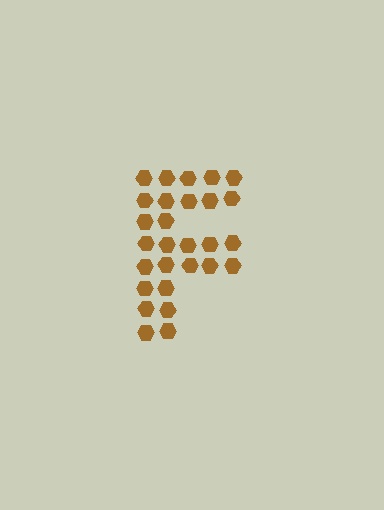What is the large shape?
The large shape is the letter F.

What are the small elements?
The small elements are hexagons.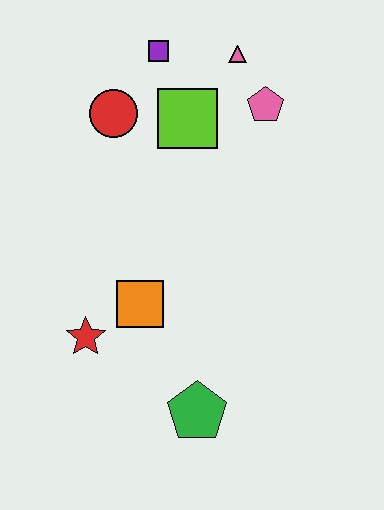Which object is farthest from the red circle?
The green pentagon is farthest from the red circle.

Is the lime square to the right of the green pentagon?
No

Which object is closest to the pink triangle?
The pink pentagon is closest to the pink triangle.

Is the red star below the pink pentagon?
Yes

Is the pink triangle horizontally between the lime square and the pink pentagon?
Yes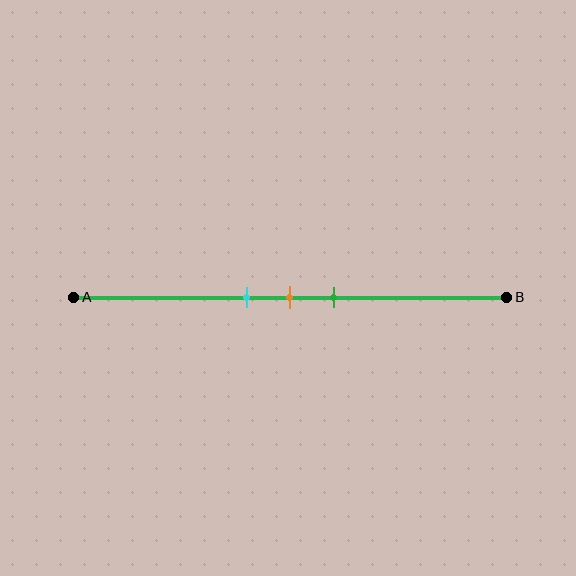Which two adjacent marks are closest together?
The cyan and orange marks are the closest adjacent pair.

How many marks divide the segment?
There are 3 marks dividing the segment.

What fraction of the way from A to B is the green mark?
The green mark is approximately 60% (0.6) of the way from A to B.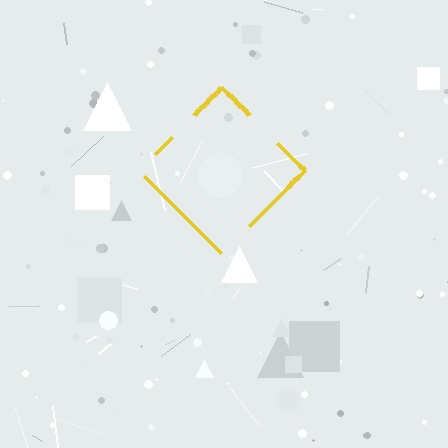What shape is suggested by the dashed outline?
The dashed outline suggests a diamond.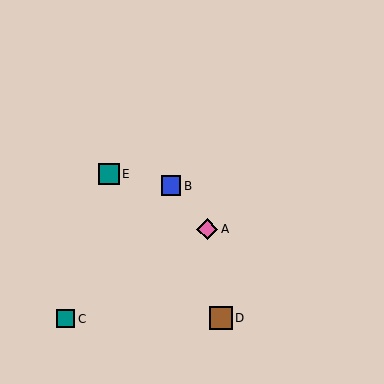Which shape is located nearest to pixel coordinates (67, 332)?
The teal square (labeled C) at (66, 319) is nearest to that location.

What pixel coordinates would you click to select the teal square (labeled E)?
Click at (109, 174) to select the teal square E.